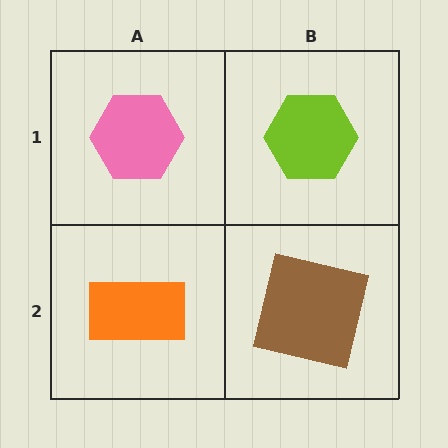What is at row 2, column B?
A brown square.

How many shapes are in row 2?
2 shapes.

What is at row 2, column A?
An orange rectangle.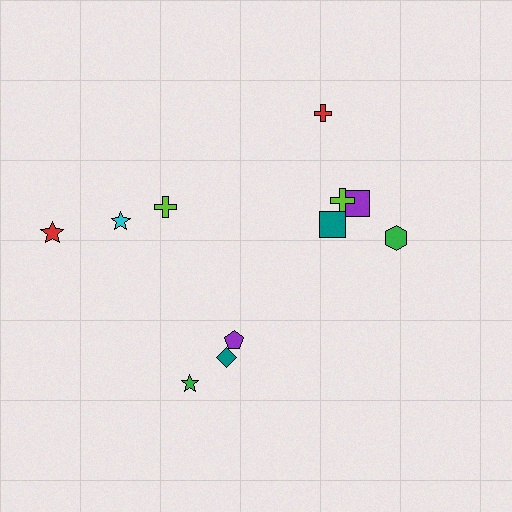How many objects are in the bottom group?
There are 3 objects.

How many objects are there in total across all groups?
There are 11 objects.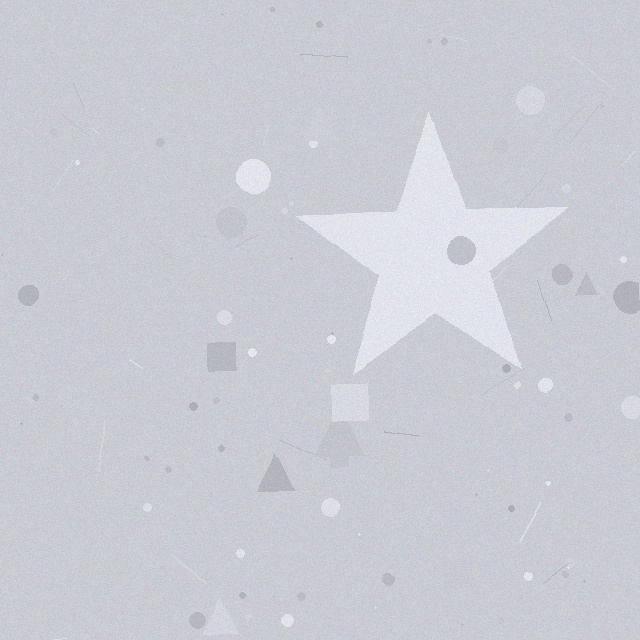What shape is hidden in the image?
A star is hidden in the image.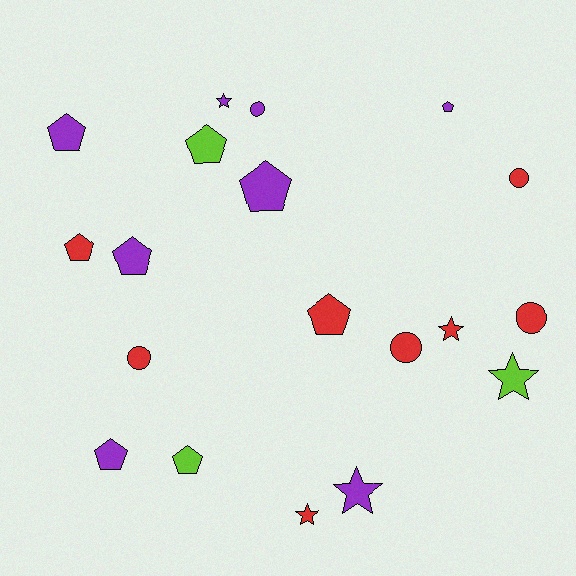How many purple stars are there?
There are 2 purple stars.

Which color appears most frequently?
Red, with 8 objects.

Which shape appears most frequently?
Pentagon, with 9 objects.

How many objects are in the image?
There are 19 objects.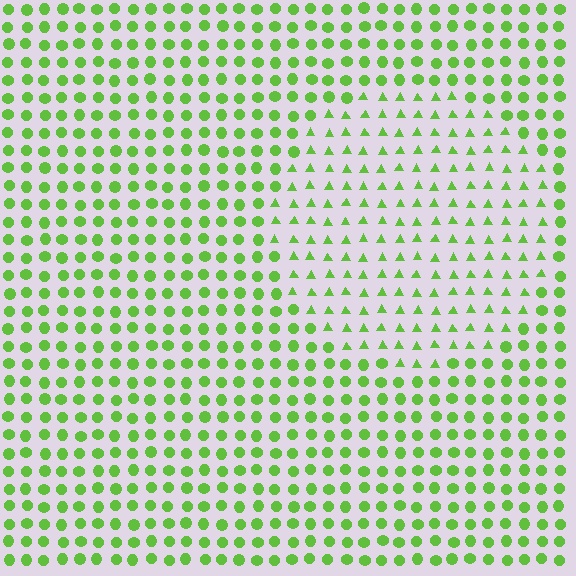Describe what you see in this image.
The image is filled with small lime elements arranged in a uniform grid. A circle-shaped region contains triangles, while the surrounding area contains circles. The boundary is defined purely by the change in element shape.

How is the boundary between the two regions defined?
The boundary is defined by a change in element shape: triangles inside vs. circles outside. All elements share the same color and spacing.